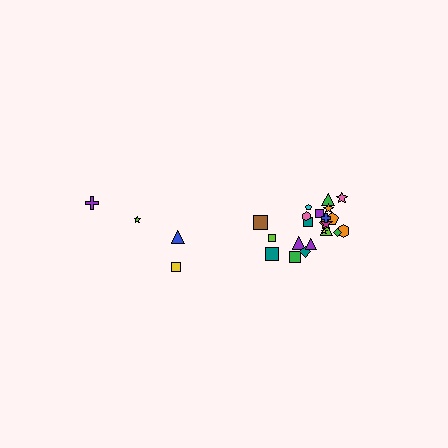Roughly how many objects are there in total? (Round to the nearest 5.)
Roughly 25 objects in total.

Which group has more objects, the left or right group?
The right group.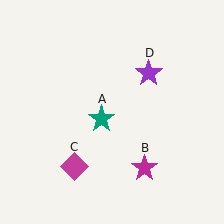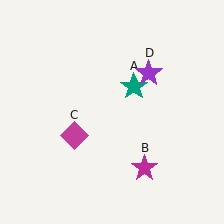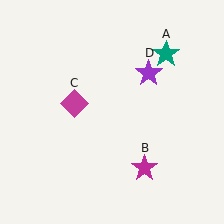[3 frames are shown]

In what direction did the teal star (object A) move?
The teal star (object A) moved up and to the right.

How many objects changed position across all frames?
2 objects changed position: teal star (object A), magenta diamond (object C).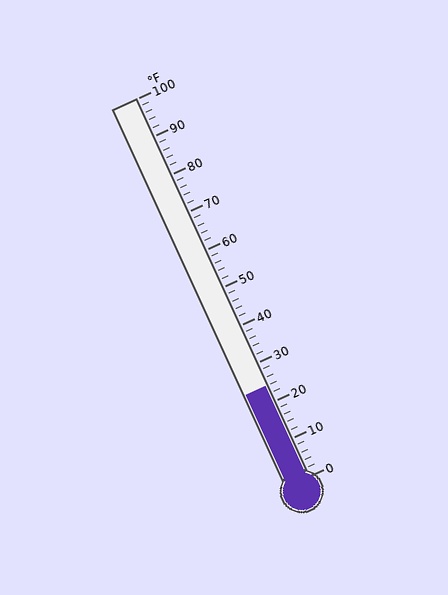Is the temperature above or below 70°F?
The temperature is below 70°F.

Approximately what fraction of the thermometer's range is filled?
The thermometer is filled to approximately 25% of its range.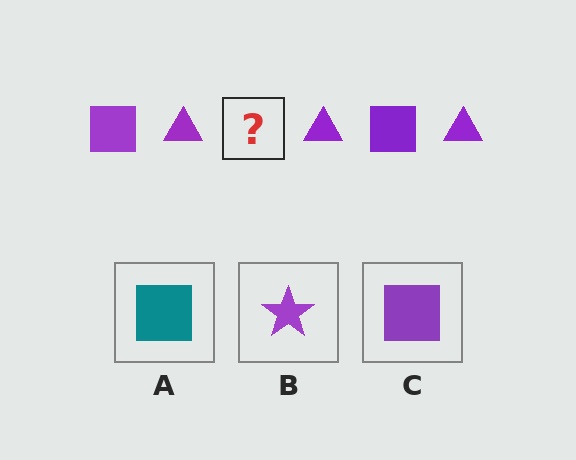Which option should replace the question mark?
Option C.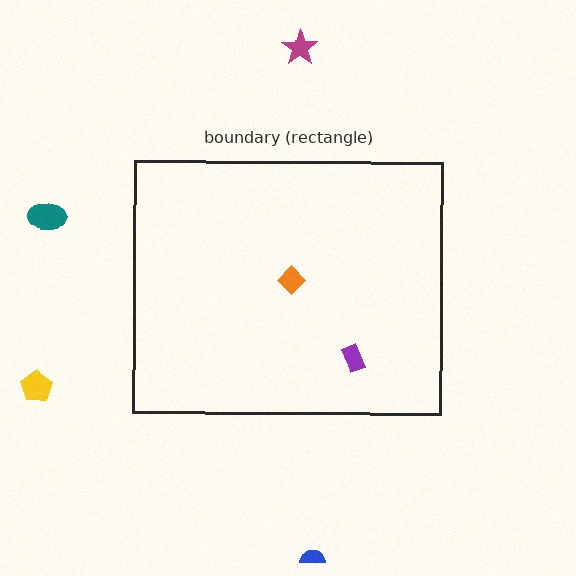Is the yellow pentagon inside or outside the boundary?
Outside.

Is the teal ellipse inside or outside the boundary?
Outside.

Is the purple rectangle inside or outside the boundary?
Inside.